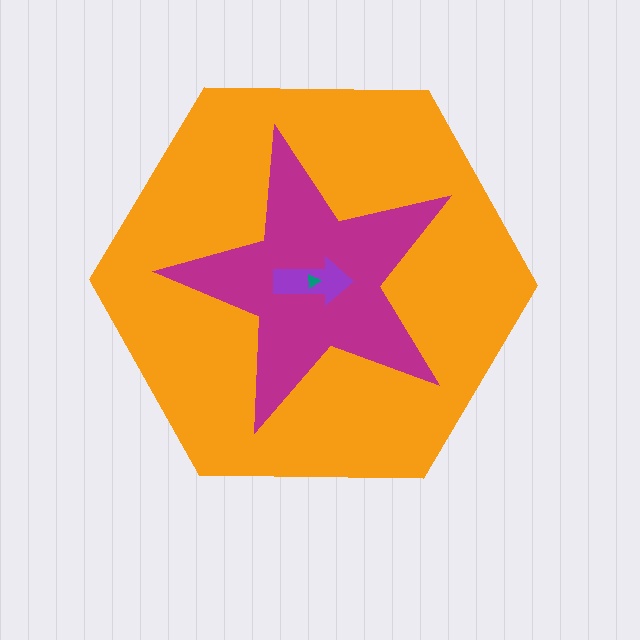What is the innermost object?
The teal triangle.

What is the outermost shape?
The orange hexagon.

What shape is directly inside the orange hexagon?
The magenta star.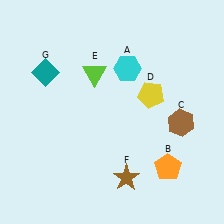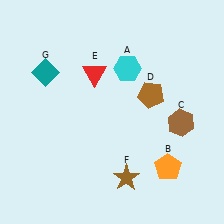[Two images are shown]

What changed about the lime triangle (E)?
In Image 1, E is lime. In Image 2, it changed to red.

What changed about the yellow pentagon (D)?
In Image 1, D is yellow. In Image 2, it changed to brown.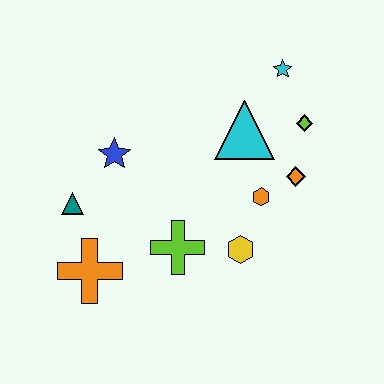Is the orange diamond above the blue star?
No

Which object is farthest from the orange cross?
The cyan star is farthest from the orange cross.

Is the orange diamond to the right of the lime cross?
Yes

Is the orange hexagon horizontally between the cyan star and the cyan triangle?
Yes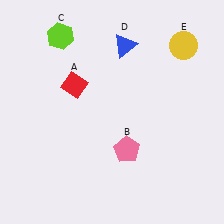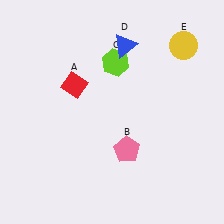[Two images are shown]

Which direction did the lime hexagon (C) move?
The lime hexagon (C) moved right.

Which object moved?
The lime hexagon (C) moved right.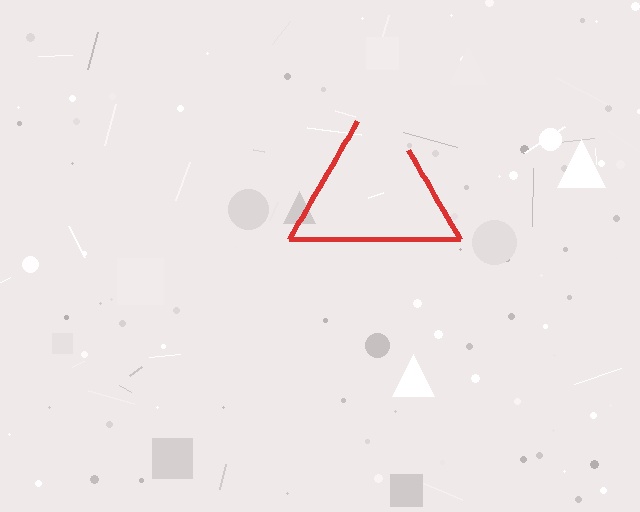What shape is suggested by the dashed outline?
The dashed outline suggests a triangle.